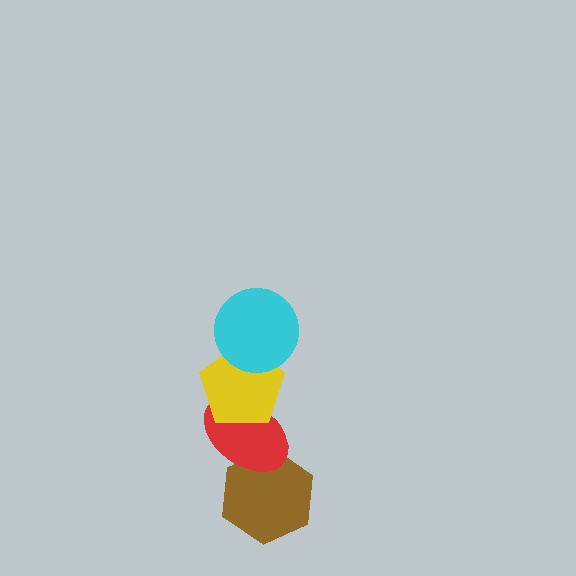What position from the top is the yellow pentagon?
The yellow pentagon is 2nd from the top.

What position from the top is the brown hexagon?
The brown hexagon is 4th from the top.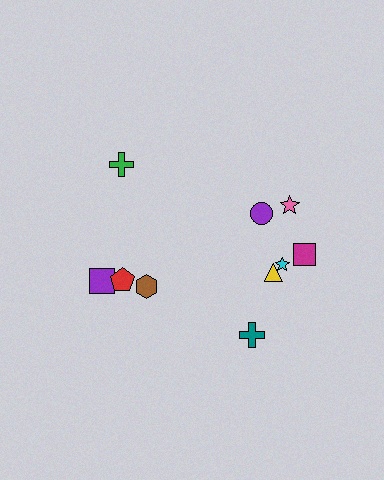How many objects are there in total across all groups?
There are 10 objects.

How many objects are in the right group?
There are 6 objects.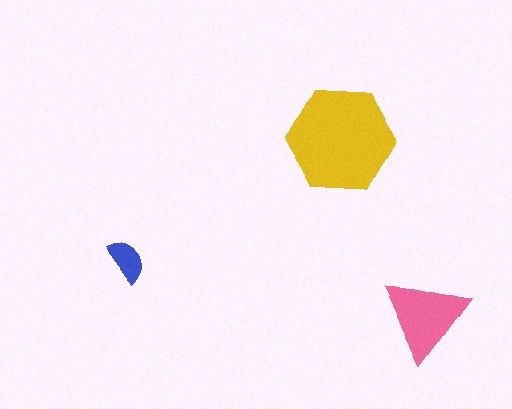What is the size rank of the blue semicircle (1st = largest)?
3rd.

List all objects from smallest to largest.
The blue semicircle, the pink triangle, the yellow hexagon.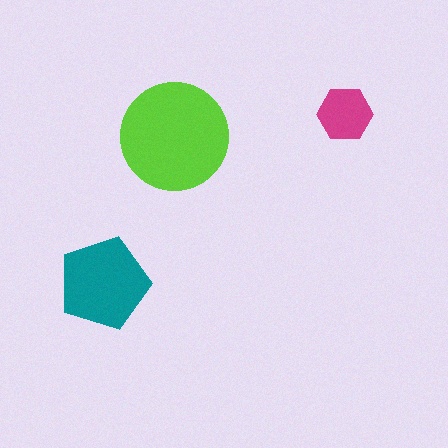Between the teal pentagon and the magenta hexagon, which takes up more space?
The teal pentagon.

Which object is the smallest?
The magenta hexagon.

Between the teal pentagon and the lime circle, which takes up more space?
The lime circle.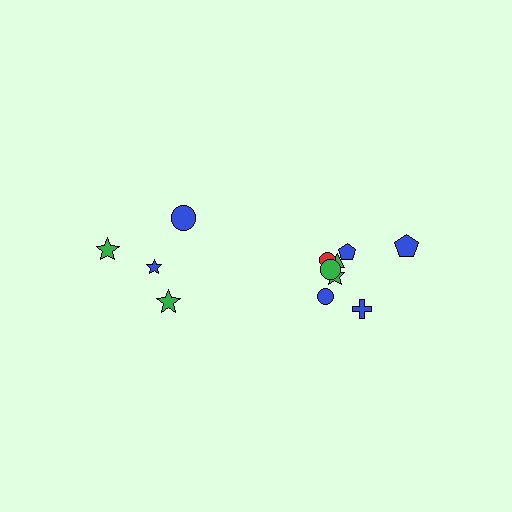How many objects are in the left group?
There are 4 objects.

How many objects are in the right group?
There are 8 objects.